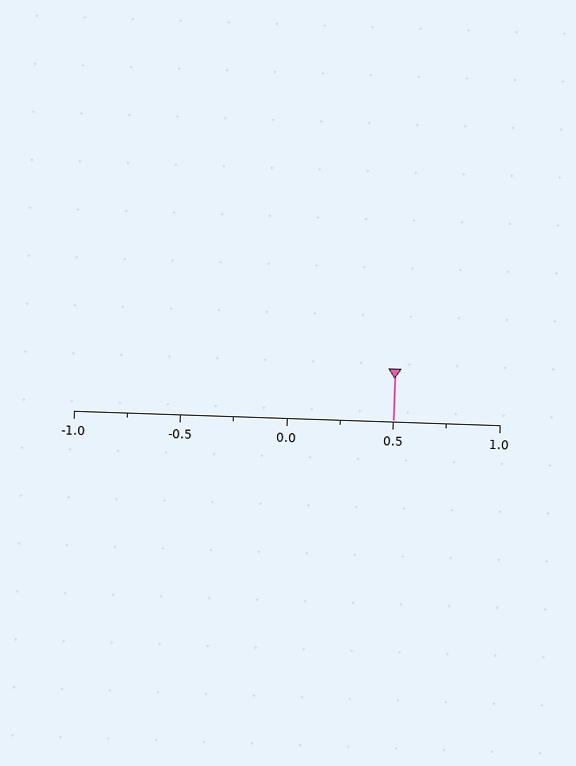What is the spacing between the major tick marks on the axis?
The major ticks are spaced 0.5 apart.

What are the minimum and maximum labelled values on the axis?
The axis runs from -1.0 to 1.0.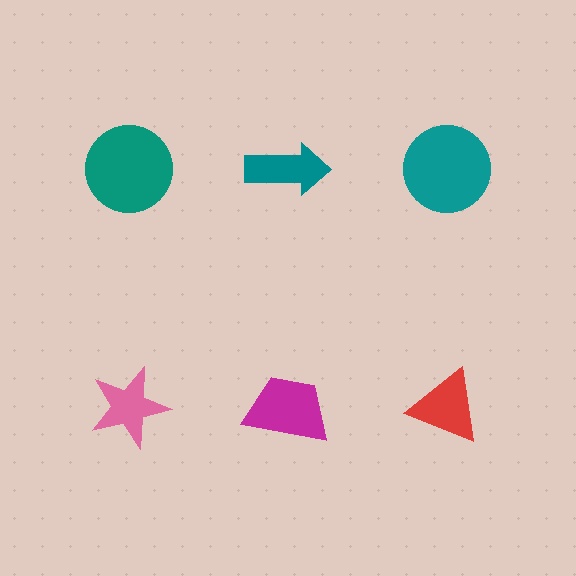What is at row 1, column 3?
A teal circle.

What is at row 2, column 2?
A magenta trapezoid.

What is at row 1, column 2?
A teal arrow.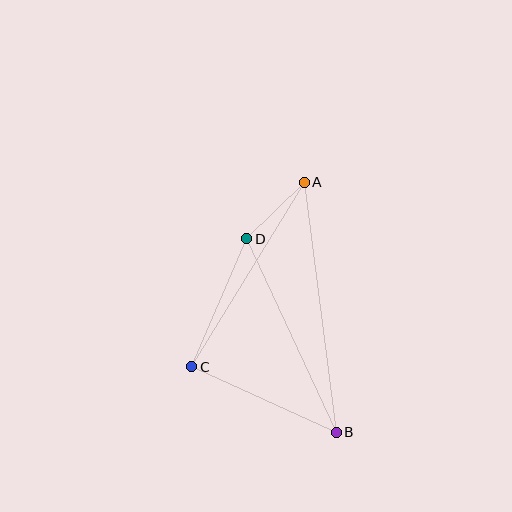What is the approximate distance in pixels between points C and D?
The distance between C and D is approximately 139 pixels.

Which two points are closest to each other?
Points A and D are closest to each other.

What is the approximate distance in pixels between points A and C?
The distance between A and C is approximately 216 pixels.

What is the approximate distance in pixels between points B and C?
The distance between B and C is approximately 158 pixels.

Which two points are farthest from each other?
Points A and B are farthest from each other.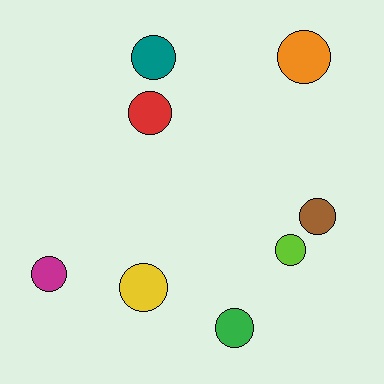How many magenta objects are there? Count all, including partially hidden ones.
There is 1 magenta object.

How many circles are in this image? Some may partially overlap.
There are 8 circles.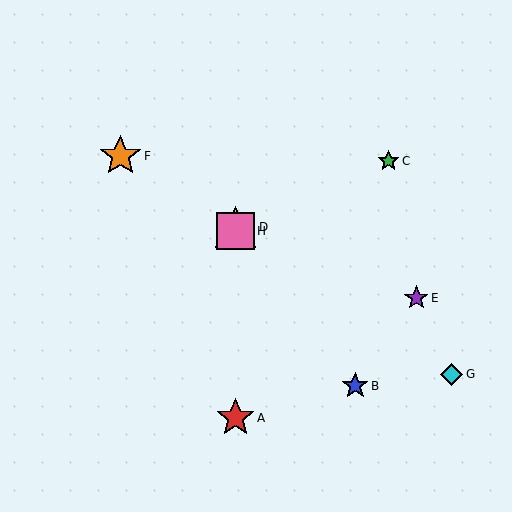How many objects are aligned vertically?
3 objects (A, D, H) are aligned vertically.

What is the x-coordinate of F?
Object F is at x≈120.